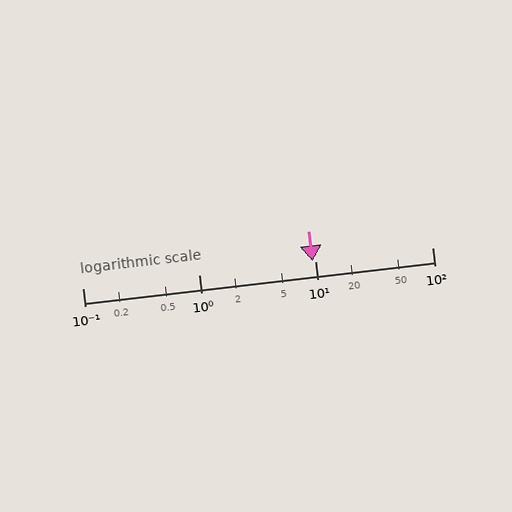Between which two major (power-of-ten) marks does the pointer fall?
The pointer is between 1 and 10.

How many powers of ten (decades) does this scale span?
The scale spans 3 decades, from 0.1 to 100.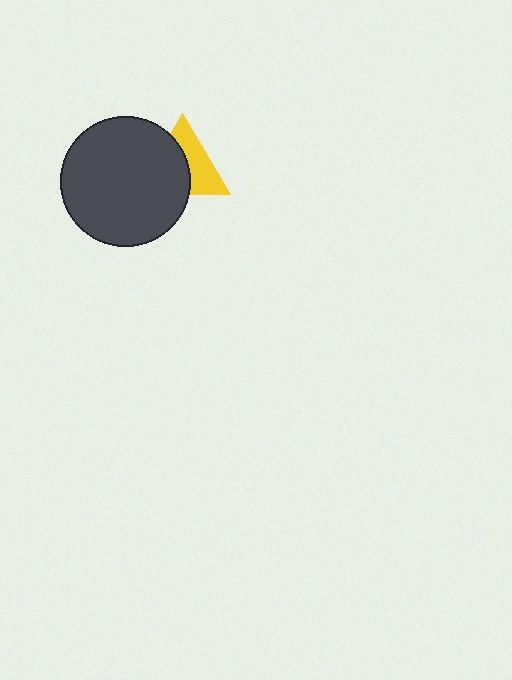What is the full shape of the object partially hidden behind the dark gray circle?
The partially hidden object is a yellow triangle.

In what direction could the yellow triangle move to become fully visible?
The yellow triangle could move right. That would shift it out from behind the dark gray circle entirely.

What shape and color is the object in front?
The object in front is a dark gray circle.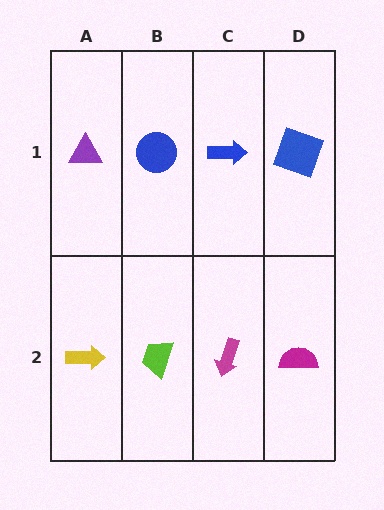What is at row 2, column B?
A lime trapezoid.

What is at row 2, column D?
A magenta semicircle.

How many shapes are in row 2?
4 shapes.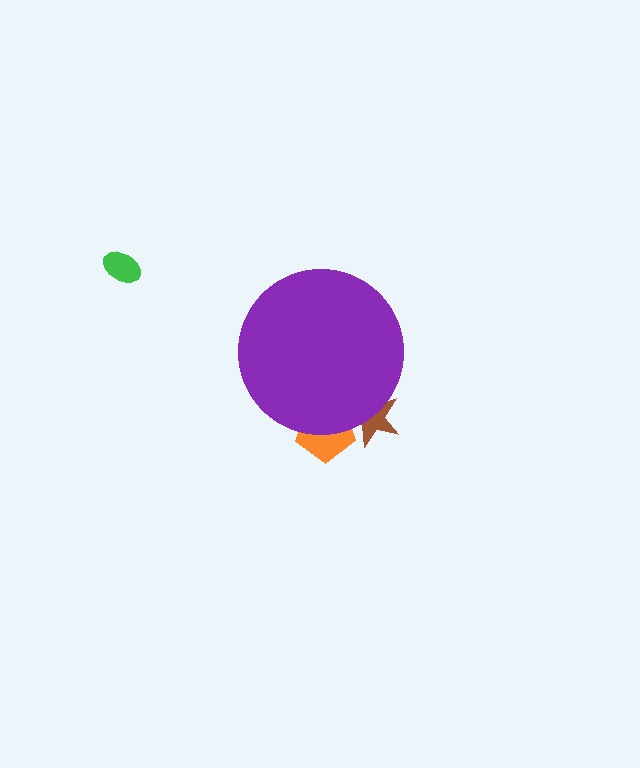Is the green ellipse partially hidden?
No, the green ellipse is fully visible.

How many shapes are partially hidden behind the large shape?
2 shapes are partially hidden.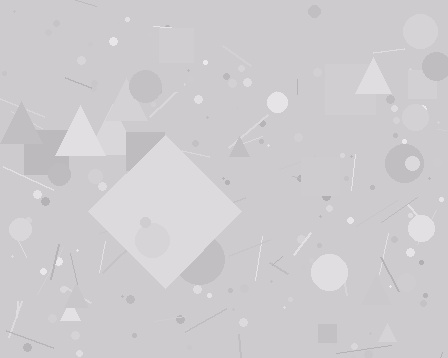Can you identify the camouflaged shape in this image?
The camouflaged shape is a diamond.